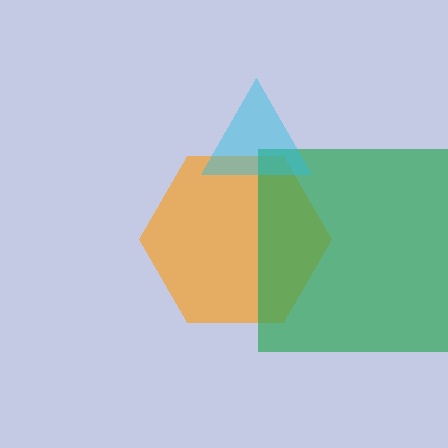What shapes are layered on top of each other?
The layered shapes are: an orange hexagon, a green square, a cyan triangle.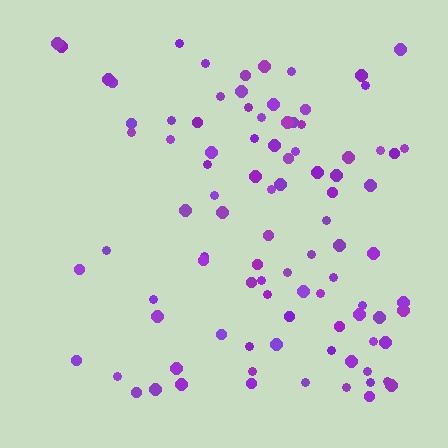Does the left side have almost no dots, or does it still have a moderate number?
Still a moderate number, just noticeably fewer than the right.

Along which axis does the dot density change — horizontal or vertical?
Horizontal.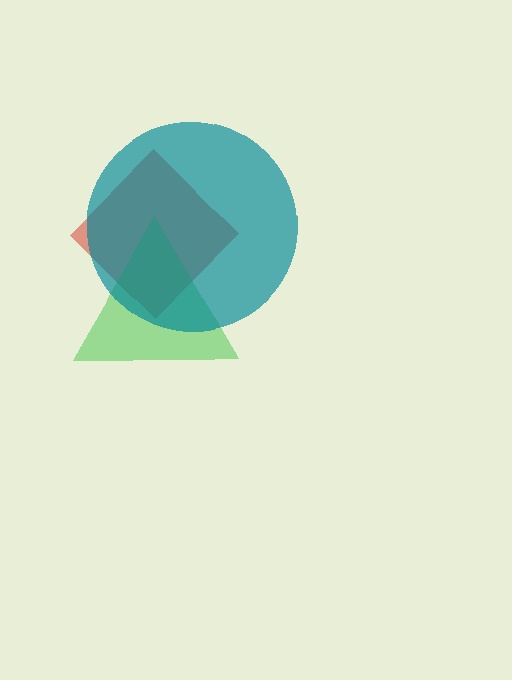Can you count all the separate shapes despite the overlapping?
Yes, there are 3 separate shapes.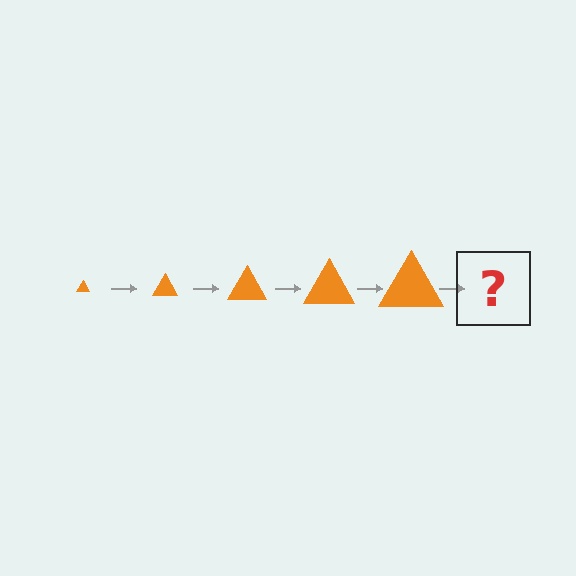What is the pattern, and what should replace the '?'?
The pattern is that the triangle gets progressively larger each step. The '?' should be an orange triangle, larger than the previous one.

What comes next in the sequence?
The next element should be an orange triangle, larger than the previous one.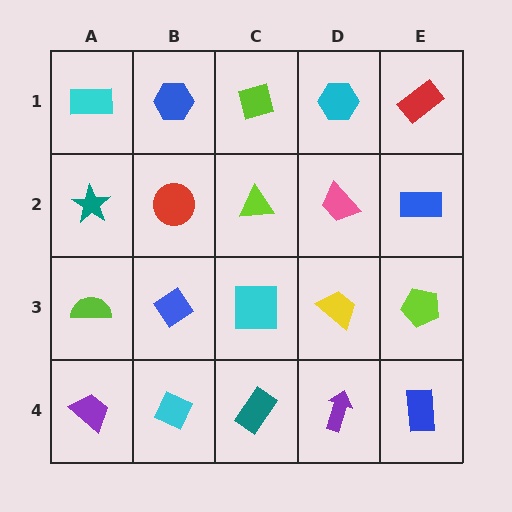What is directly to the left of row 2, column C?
A red circle.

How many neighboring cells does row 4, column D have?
3.